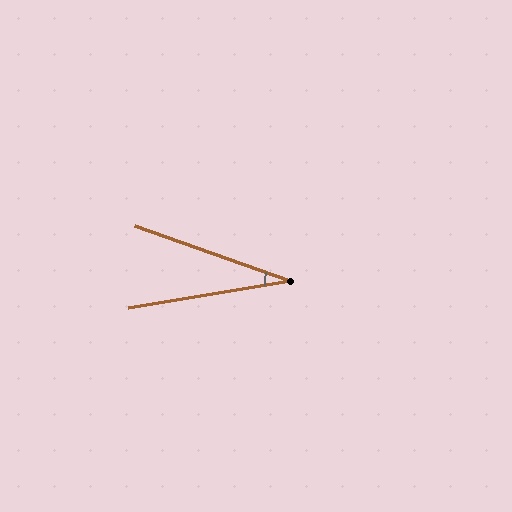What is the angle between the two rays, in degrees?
Approximately 29 degrees.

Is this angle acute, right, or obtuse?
It is acute.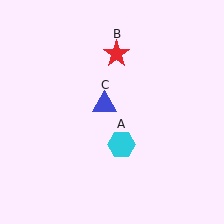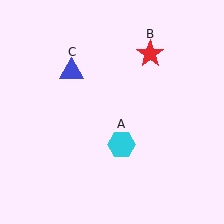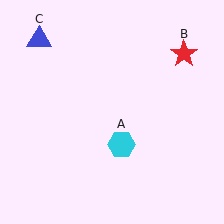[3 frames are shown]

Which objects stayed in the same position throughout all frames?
Cyan hexagon (object A) remained stationary.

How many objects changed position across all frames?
2 objects changed position: red star (object B), blue triangle (object C).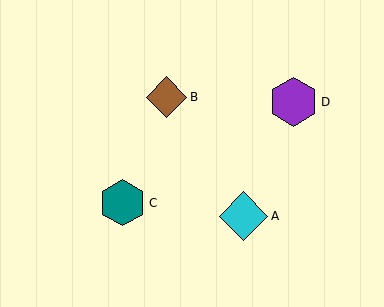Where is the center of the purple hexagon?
The center of the purple hexagon is at (294, 102).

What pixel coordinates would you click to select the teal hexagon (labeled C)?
Click at (123, 203) to select the teal hexagon C.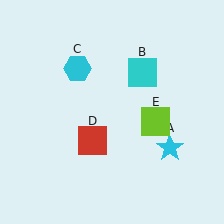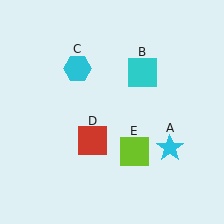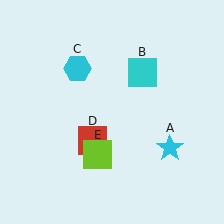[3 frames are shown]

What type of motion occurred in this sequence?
The lime square (object E) rotated clockwise around the center of the scene.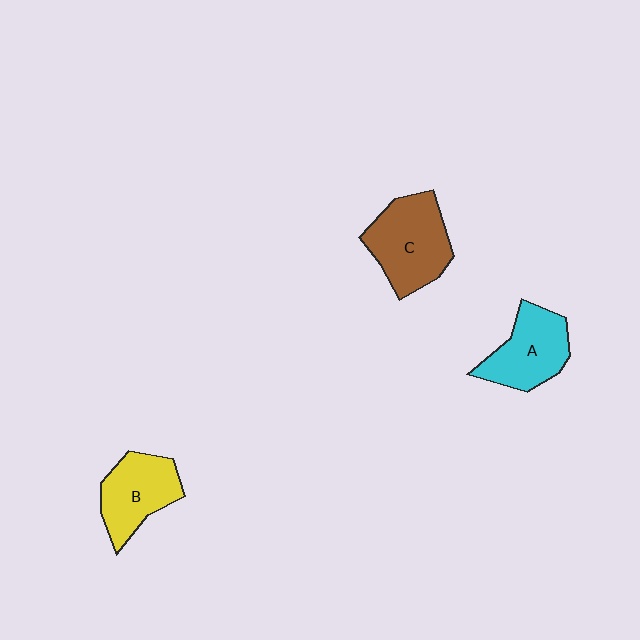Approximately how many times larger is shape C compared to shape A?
Approximately 1.2 times.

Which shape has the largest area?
Shape C (brown).